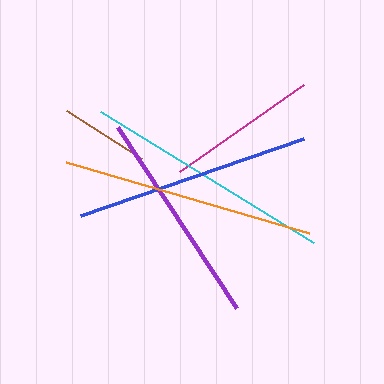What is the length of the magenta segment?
The magenta segment is approximately 151 pixels long.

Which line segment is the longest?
The orange line is the longest at approximately 254 pixels.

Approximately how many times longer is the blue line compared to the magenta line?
The blue line is approximately 1.6 times the length of the magenta line.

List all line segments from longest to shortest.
From longest to shortest: orange, cyan, blue, purple, magenta, brown.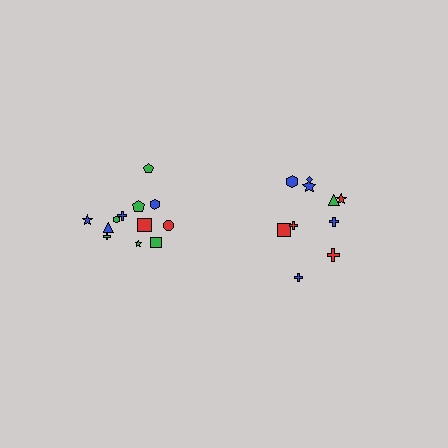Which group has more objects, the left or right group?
The left group.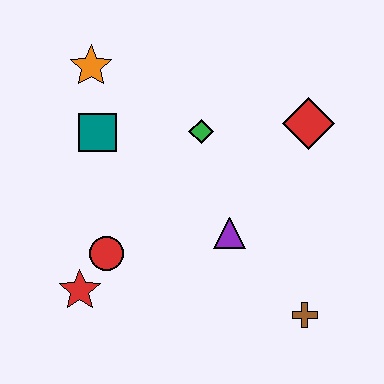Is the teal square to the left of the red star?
No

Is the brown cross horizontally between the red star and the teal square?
No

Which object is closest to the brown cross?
The purple triangle is closest to the brown cross.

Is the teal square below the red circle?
No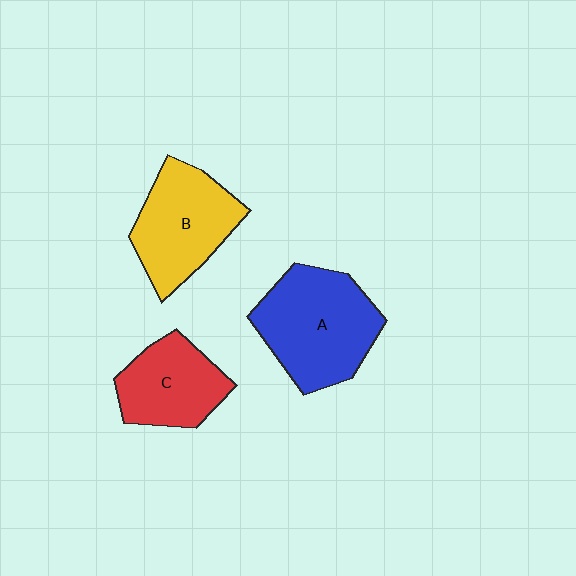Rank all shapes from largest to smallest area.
From largest to smallest: A (blue), B (yellow), C (red).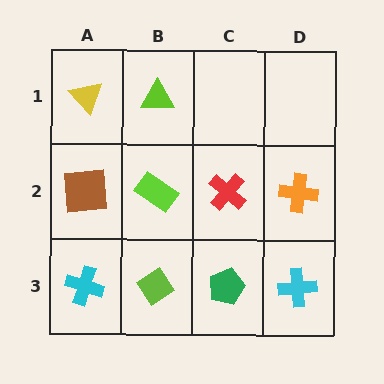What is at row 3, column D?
A cyan cross.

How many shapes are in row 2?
4 shapes.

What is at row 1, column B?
A lime triangle.